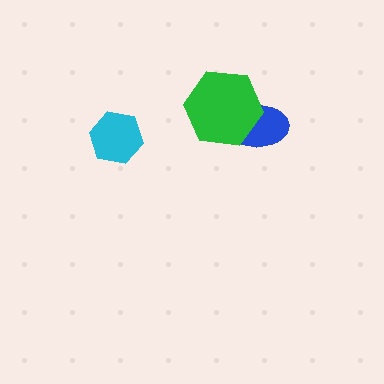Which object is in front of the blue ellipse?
The green hexagon is in front of the blue ellipse.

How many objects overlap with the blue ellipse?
1 object overlaps with the blue ellipse.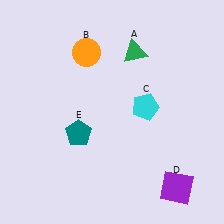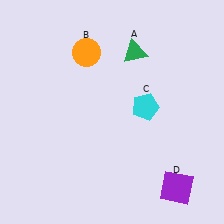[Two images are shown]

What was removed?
The teal pentagon (E) was removed in Image 2.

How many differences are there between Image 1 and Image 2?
There is 1 difference between the two images.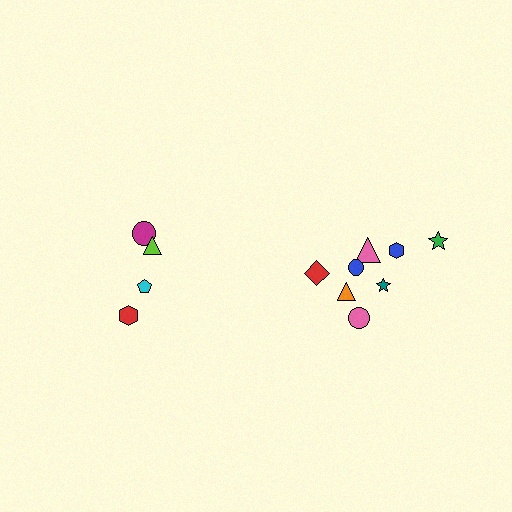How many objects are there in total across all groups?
There are 12 objects.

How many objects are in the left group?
There are 4 objects.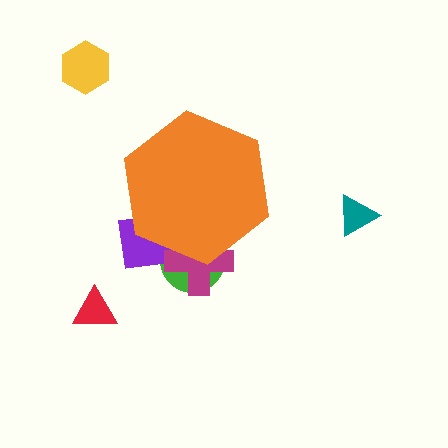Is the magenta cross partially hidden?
Yes, the magenta cross is partially hidden behind the orange hexagon.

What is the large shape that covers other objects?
An orange hexagon.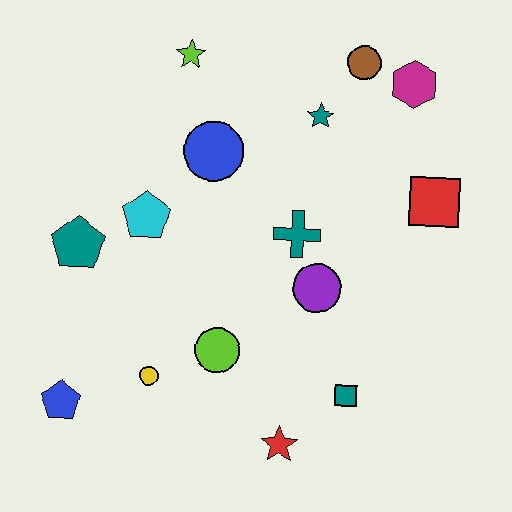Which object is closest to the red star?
The teal square is closest to the red star.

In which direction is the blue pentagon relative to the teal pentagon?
The blue pentagon is below the teal pentagon.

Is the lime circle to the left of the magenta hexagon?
Yes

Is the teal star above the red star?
Yes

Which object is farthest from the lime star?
The red star is farthest from the lime star.